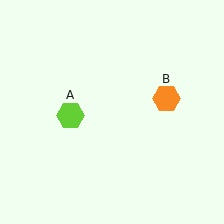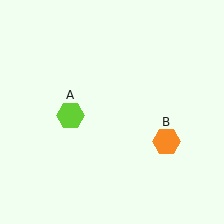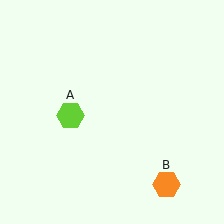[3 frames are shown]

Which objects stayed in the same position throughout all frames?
Lime hexagon (object A) remained stationary.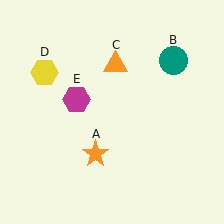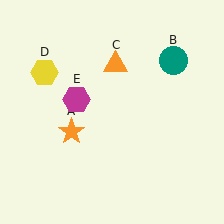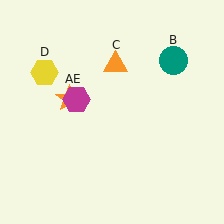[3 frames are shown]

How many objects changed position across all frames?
1 object changed position: orange star (object A).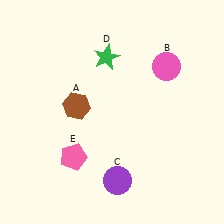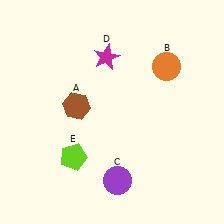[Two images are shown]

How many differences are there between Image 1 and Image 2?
There are 3 differences between the two images.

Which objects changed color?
B changed from pink to orange. D changed from green to magenta. E changed from pink to lime.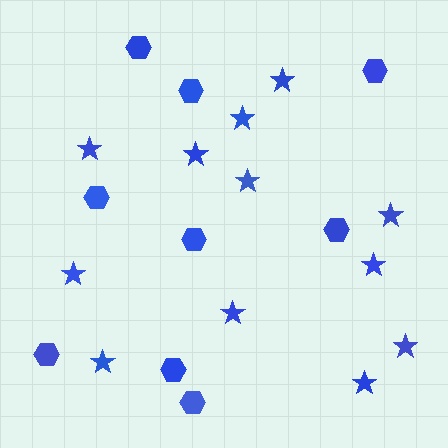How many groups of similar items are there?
There are 2 groups: one group of stars (12) and one group of hexagons (9).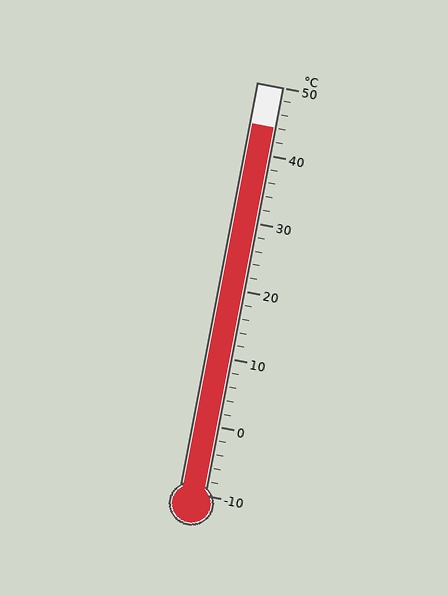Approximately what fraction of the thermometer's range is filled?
The thermometer is filled to approximately 90% of its range.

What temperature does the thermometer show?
The thermometer shows approximately 44°C.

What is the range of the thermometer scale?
The thermometer scale ranges from -10°C to 50°C.